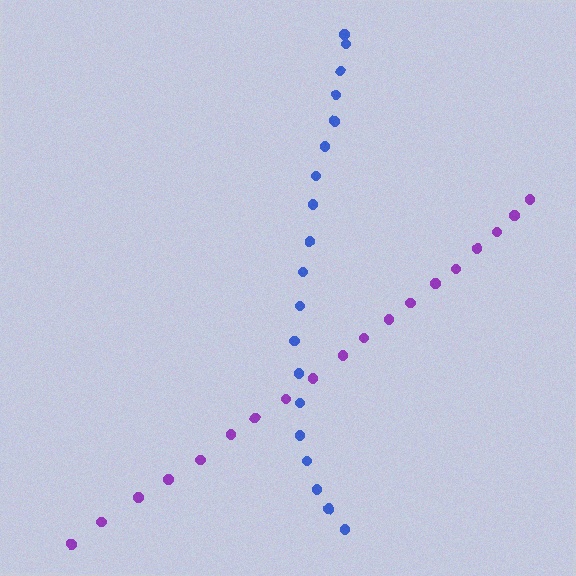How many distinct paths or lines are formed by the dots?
There are 2 distinct paths.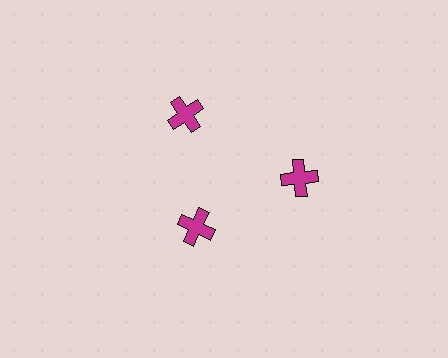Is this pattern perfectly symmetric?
No. The 3 magenta crosses are arranged in a ring, but one element near the 7 o'clock position is pulled inward toward the center, breaking the 3-fold rotational symmetry.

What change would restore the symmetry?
The symmetry would be restored by moving it outward, back onto the ring so that all 3 crosses sit at equal angles and equal distance from the center.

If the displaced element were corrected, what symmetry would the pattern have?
It would have 3-fold rotational symmetry — the pattern would map onto itself every 120 degrees.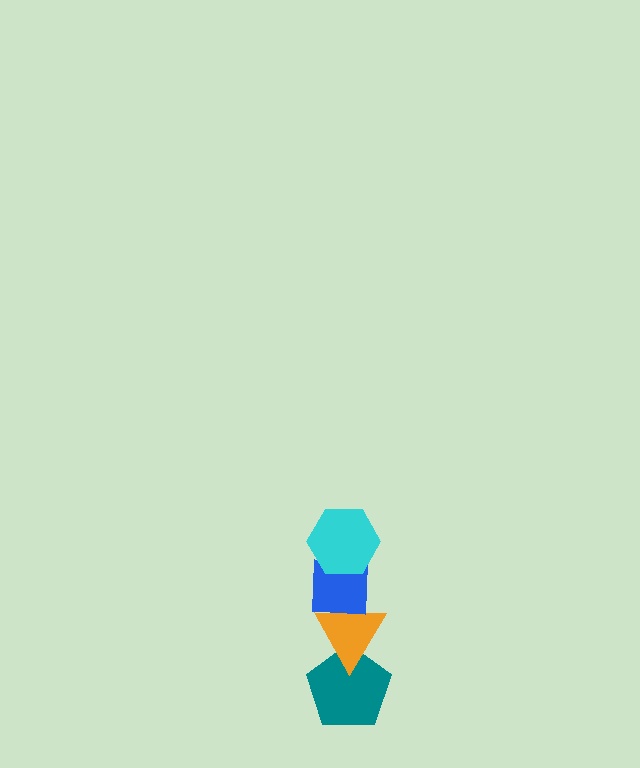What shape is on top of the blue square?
The cyan hexagon is on top of the blue square.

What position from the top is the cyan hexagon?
The cyan hexagon is 1st from the top.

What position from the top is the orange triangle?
The orange triangle is 3rd from the top.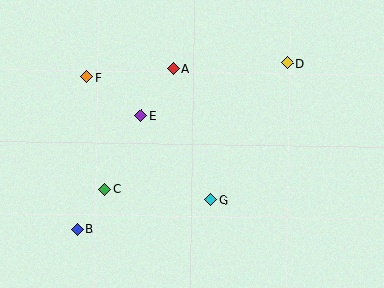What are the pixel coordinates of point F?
Point F is at (87, 77).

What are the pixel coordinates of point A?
Point A is at (174, 68).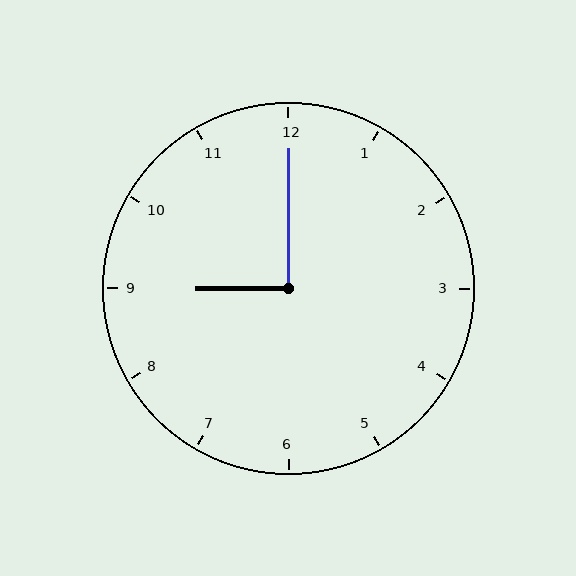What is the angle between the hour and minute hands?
Approximately 90 degrees.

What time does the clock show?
9:00.